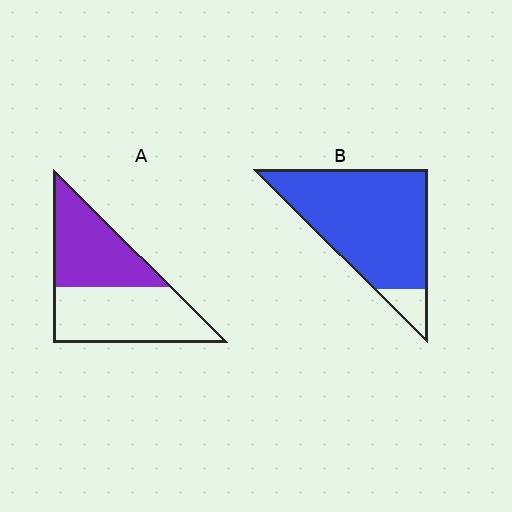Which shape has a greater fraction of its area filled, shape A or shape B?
Shape B.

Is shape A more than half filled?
Roughly half.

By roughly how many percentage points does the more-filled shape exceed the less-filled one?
By roughly 45 percentage points (B over A).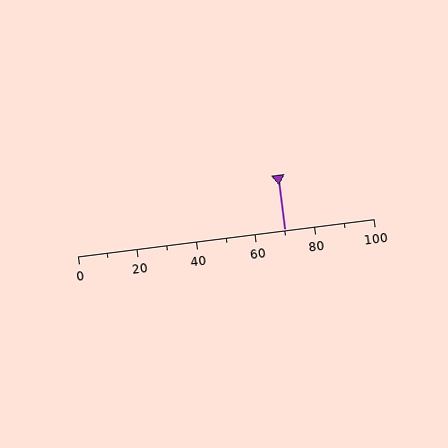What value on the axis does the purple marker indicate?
The marker indicates approximately 70.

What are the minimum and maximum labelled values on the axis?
The axis runs from 0 to 100.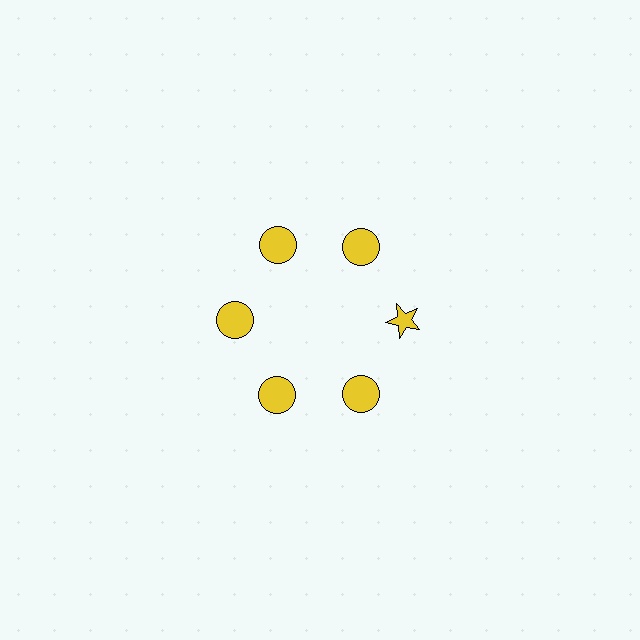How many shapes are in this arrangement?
There are 6 shapes arranged in a ring pattern.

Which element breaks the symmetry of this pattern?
The yellow star at roughly the 3 o'clock position breaks the symmetry. All other shapes are yellow circles.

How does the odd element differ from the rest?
It has a different shape: star instead of circle.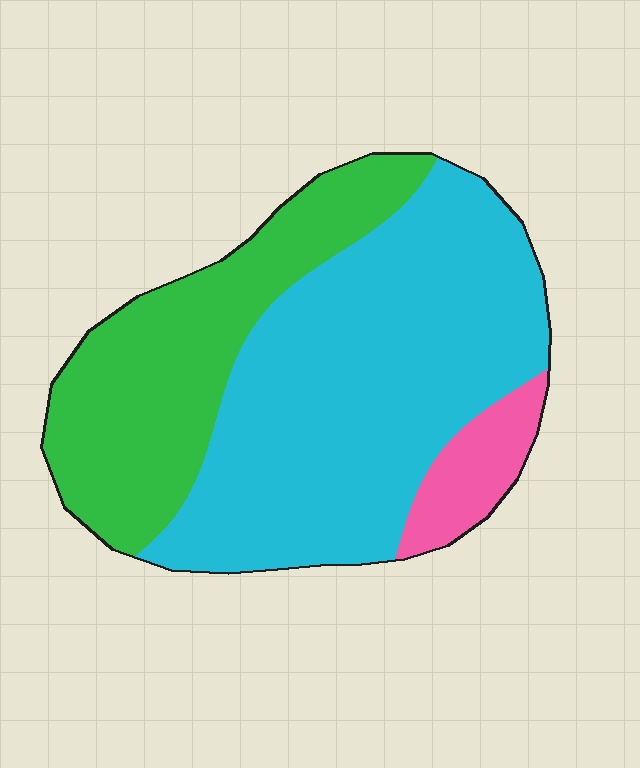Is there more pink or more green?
Green.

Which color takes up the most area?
Cyan, at roughly 60%.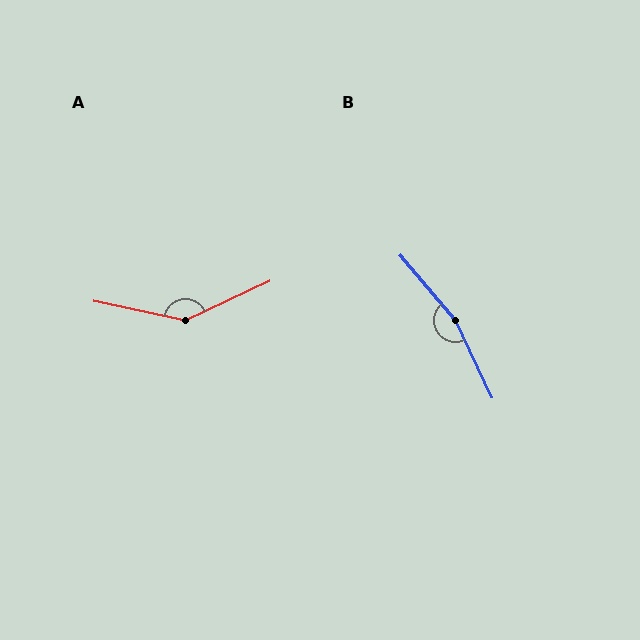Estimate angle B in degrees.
Approximately 165 degrees.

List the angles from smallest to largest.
A (143°), B (165°).